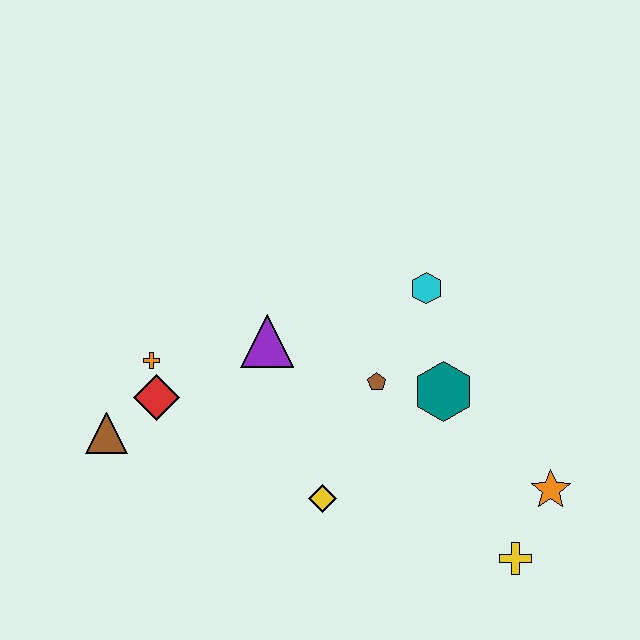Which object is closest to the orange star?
The yellow cross is closest to the orange star.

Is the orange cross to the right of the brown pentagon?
No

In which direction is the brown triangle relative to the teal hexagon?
The brown triangle is to the left of the teal hexagon.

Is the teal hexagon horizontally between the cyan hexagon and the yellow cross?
Yes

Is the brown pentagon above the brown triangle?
Yes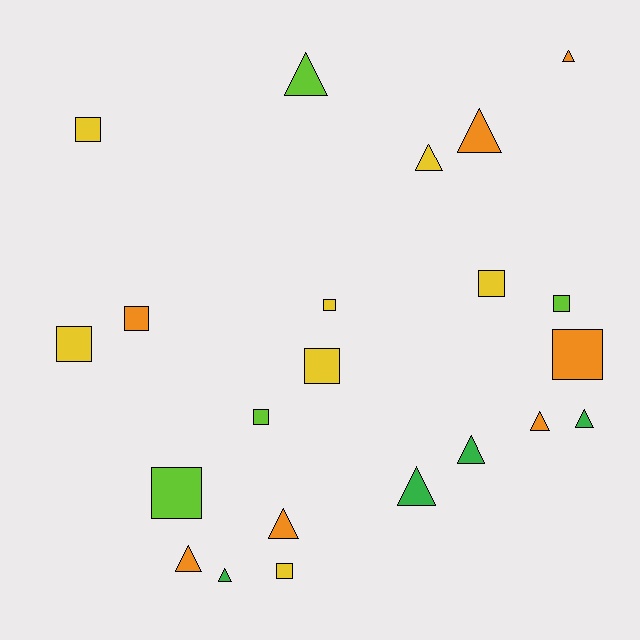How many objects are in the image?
There are 22 objects.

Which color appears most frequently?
Orange, with 7 objects.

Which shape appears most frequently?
Triangle, with 11 objects.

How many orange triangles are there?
There are 5 orange triangles.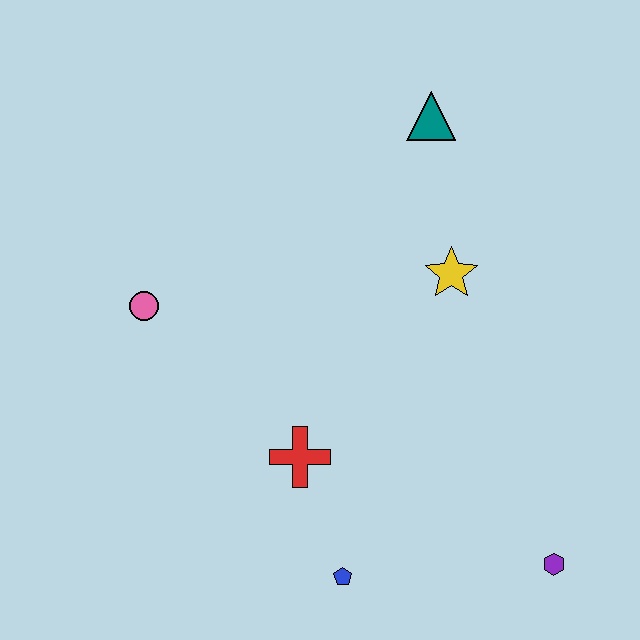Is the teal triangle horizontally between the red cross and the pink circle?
No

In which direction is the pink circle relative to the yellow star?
The pink circle is to the left of the yellow star.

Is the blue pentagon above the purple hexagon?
No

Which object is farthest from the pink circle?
The purple hexagon is farthest from the pink circle.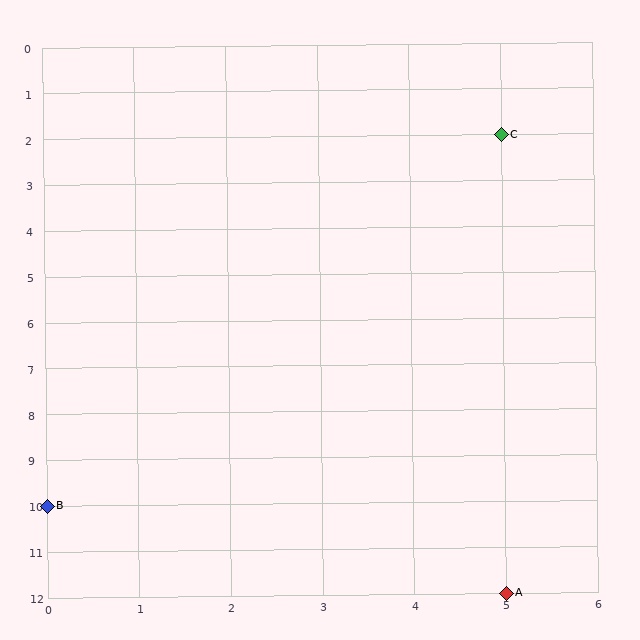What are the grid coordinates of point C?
Point C is at grid coordinates (5, 2).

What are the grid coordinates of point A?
Point A is at grid coordinates (5, 12).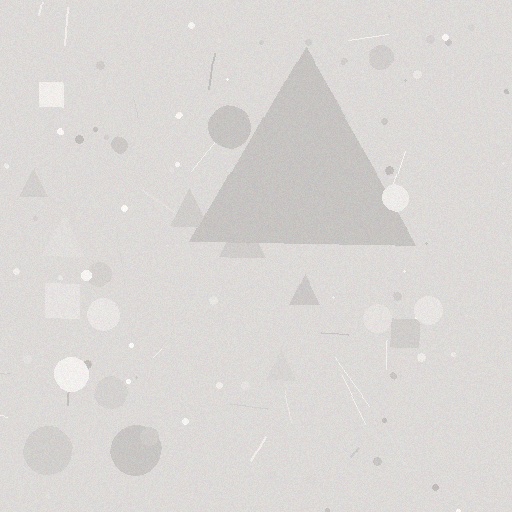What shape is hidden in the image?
A triangle is hidden in the image.